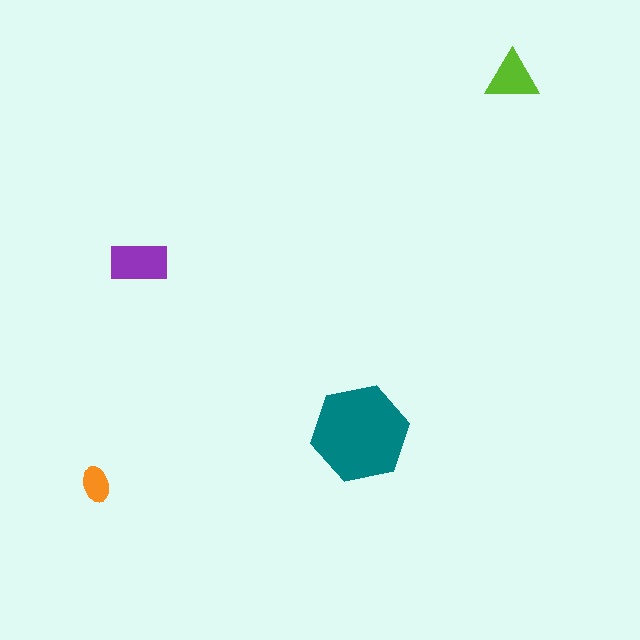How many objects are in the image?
There are 4 objects in the image.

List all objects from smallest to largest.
The orange ellipse, the lime triangle, the purple rectangle, the teal hexagon.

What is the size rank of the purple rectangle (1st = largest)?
2nd.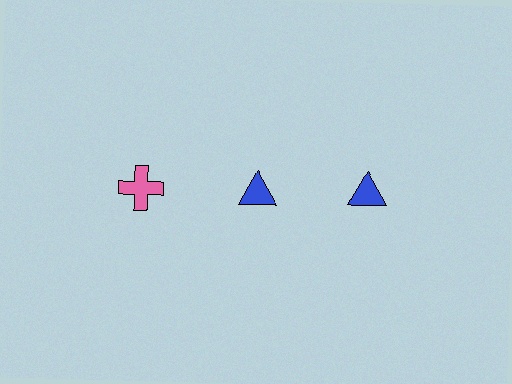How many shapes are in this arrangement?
There are 3 shapes arranged in a grid pattern.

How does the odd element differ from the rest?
It differs in both color (pink instead of blue) and shape (cross instead of triangle).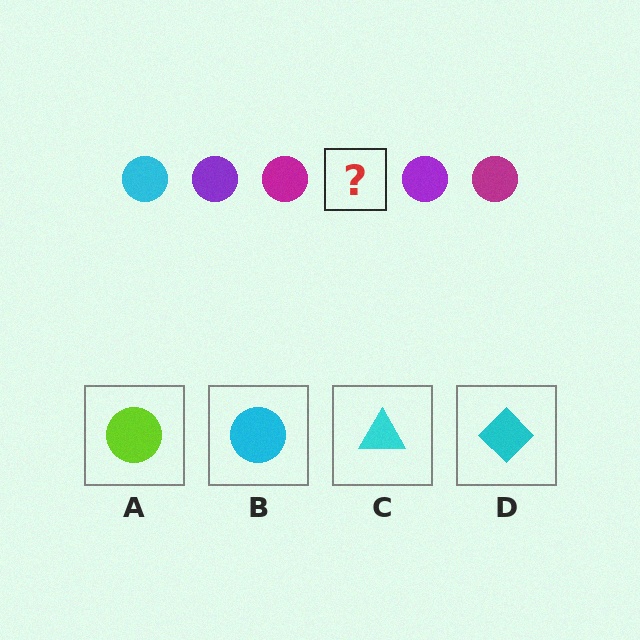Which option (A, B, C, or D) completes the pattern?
B.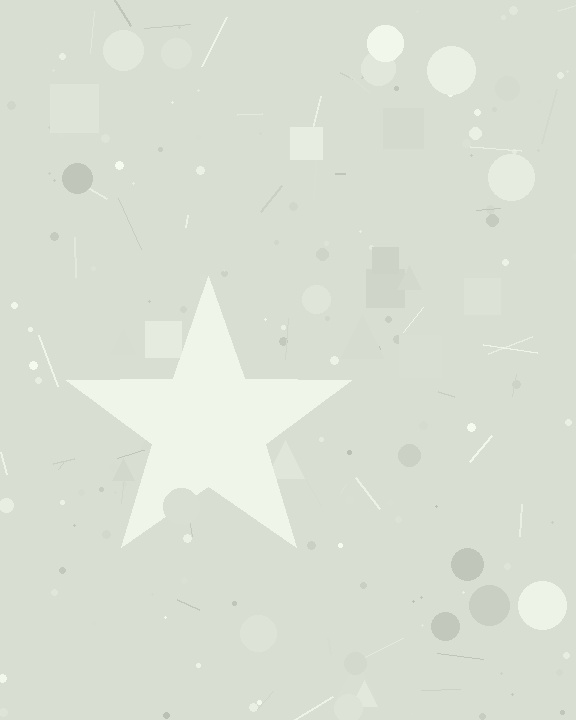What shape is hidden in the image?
A star is hidden in the image.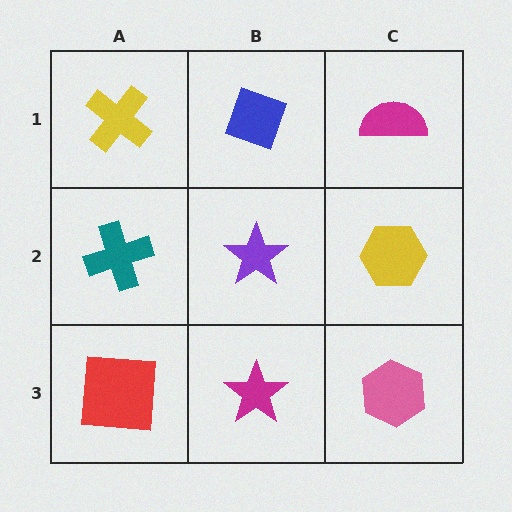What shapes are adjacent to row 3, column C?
A yellow hexagon (row 2, column C), a magenta star (row 3, column B).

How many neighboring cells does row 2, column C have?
3.